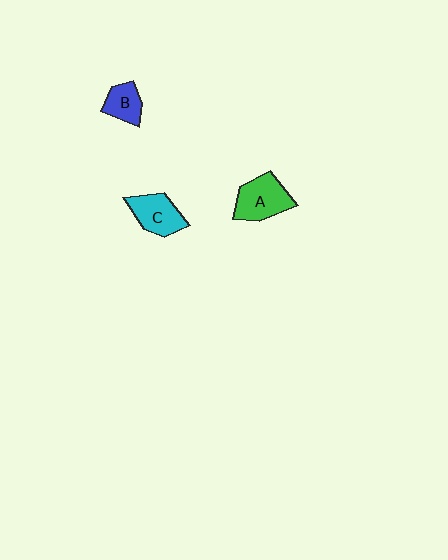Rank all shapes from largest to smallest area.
From largest to smallest: A (green), C (cyan), B (blue).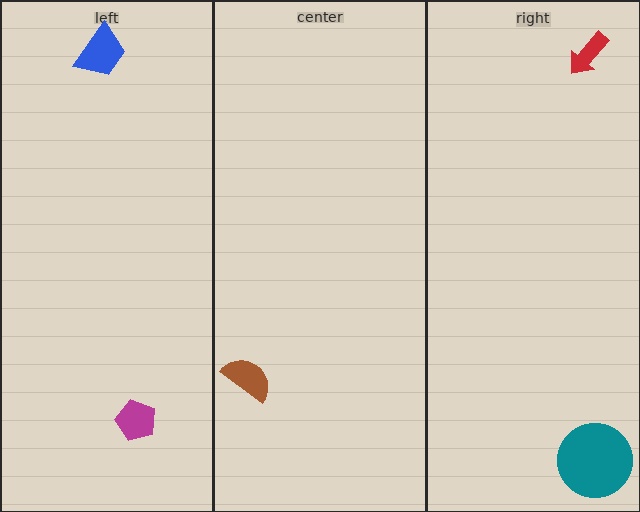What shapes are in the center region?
The brown semicircle.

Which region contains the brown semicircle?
The center region.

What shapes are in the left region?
The blue trapezoid, the magenta pentagon.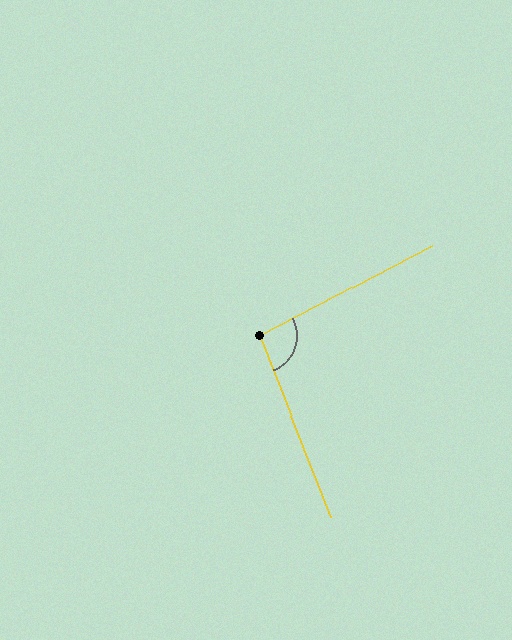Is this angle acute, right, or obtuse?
It is obtuse.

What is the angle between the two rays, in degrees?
Approximately 96 degrees.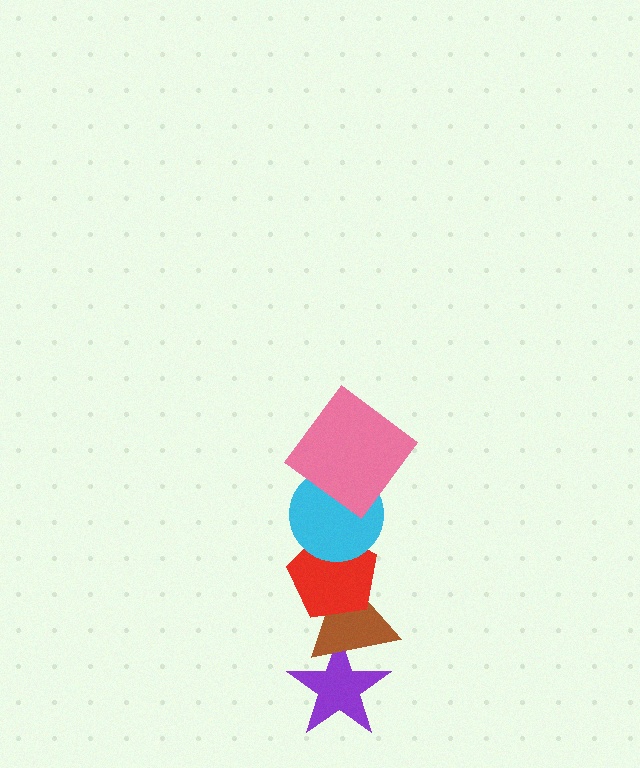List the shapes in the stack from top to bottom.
From top to bottom: the pink diamond, the cyan circle, the red pentagon, the brown triangle, the purple star.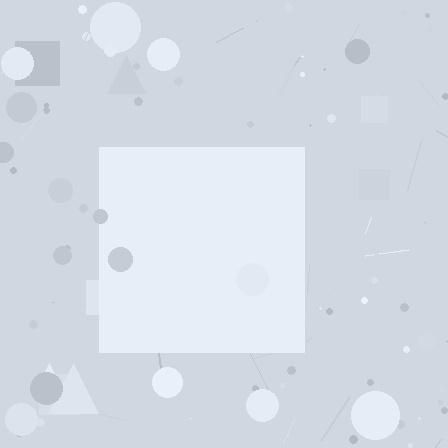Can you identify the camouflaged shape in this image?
The camouflaged shape is a square.